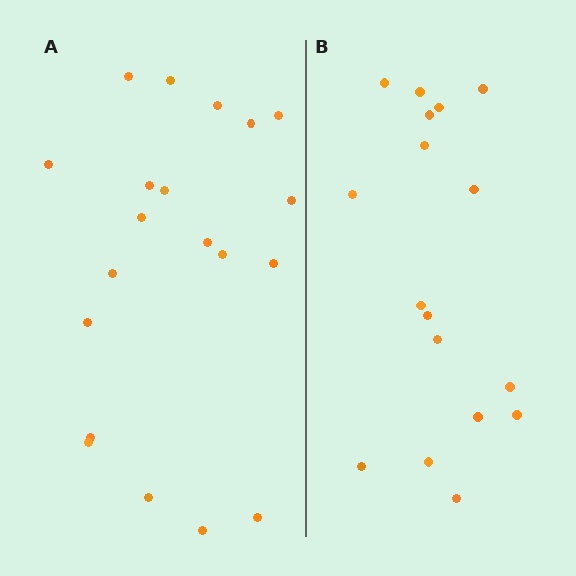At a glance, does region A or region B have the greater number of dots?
Region A (the left region) has more dots.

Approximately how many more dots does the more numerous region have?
Region A has just a few more — roughly 2 or 3 more dots than region B.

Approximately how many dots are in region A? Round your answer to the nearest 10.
About 20 dots.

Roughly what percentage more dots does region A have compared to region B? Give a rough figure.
About 20% more.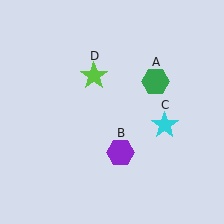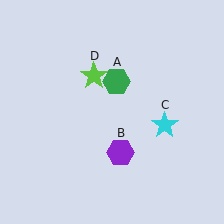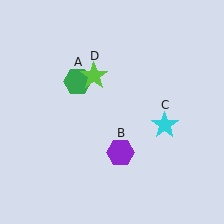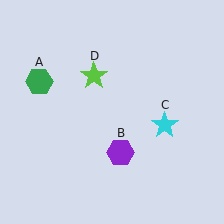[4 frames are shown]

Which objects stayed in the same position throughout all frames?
Purple hexagon (object B) and cyan star (object C) and lime star (object D) remained stationary.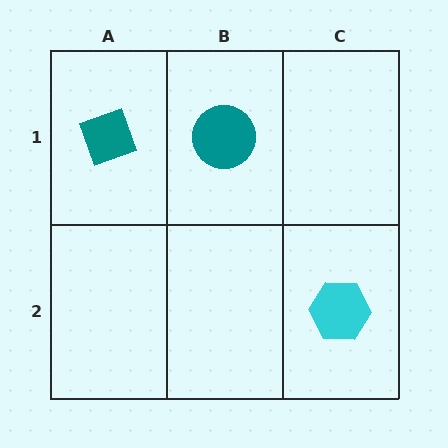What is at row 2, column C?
A cyan hexagon.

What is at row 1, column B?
A teal circle.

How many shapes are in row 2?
1 shape.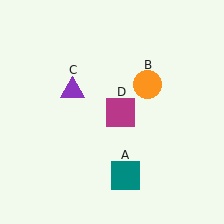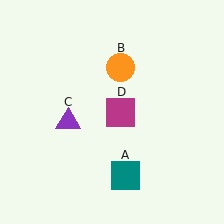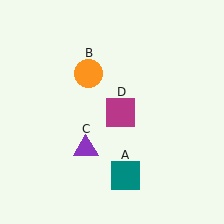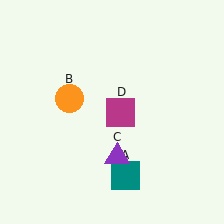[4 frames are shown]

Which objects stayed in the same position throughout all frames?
Teal square (object A) and magenta square (object D) remained stationary.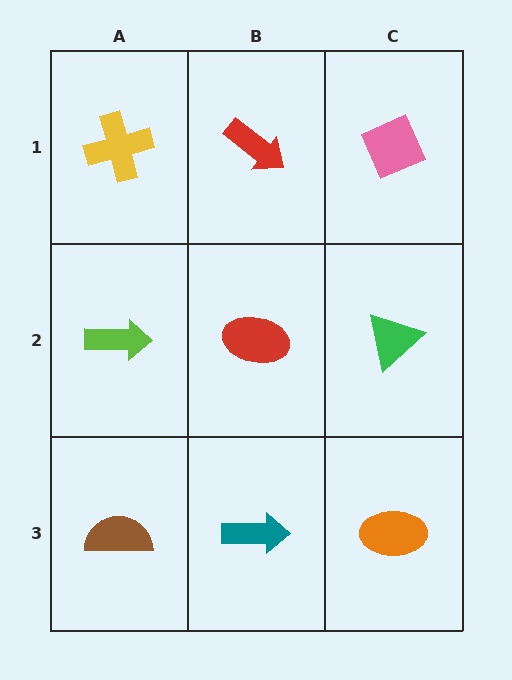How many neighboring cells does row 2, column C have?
3.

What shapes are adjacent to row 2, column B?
A red arrow (row 1, column B), a teal arrow (row 3, column B), a lime arrow (row 2, column A), a green triangle (row 2, column C).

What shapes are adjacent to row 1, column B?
A red ellipse (row 2, column B), a yellow cross (row 1, column A), a pink diamond (row 1, column C).